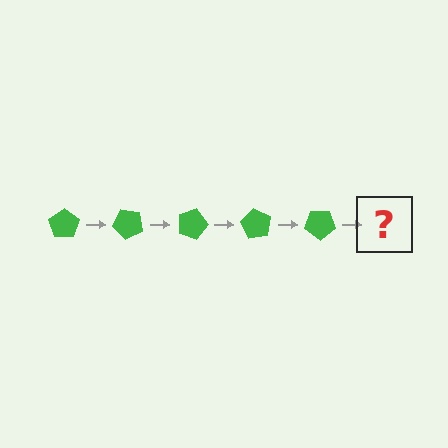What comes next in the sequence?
The next element should be a green pentagon rotated 225 degrees.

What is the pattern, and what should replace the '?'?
The pattern is that the pentagon rotates 45 degrees each step. The '?' should be a green pentagon rotated 225 degrees.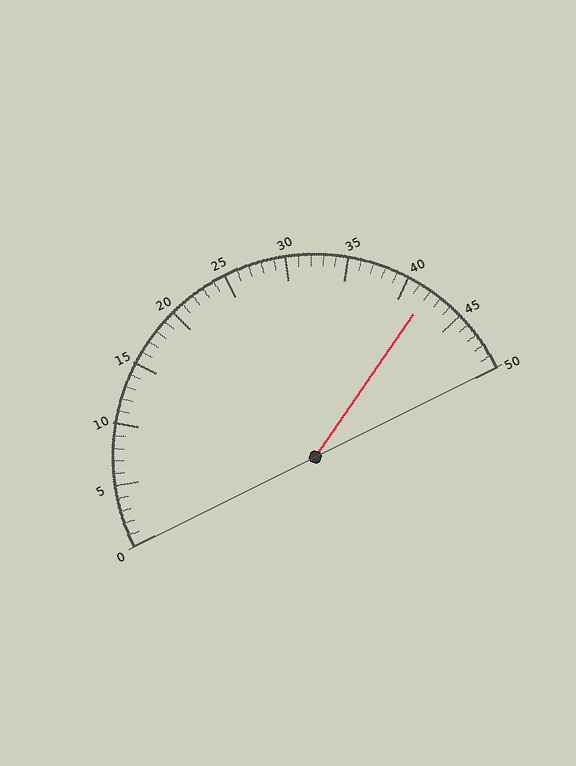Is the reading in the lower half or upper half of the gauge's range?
The reading is in the upper half of the range (0 to 50).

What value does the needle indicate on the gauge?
The needle indicates approximately 42.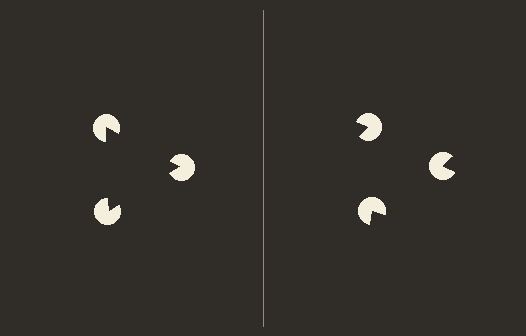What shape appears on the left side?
An illusory triangle.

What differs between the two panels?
The pac-man discs are positioned identically on both sides; only the wedge orientations differ. On the left they align to a triangle; on the right they are misaligned.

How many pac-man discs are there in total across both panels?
6 — 3 on each side.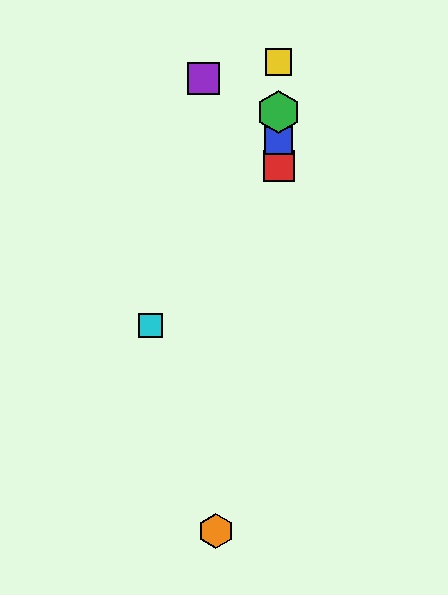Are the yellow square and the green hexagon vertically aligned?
Yes, both are at x≈279.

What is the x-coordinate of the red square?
The red square is at x≈279.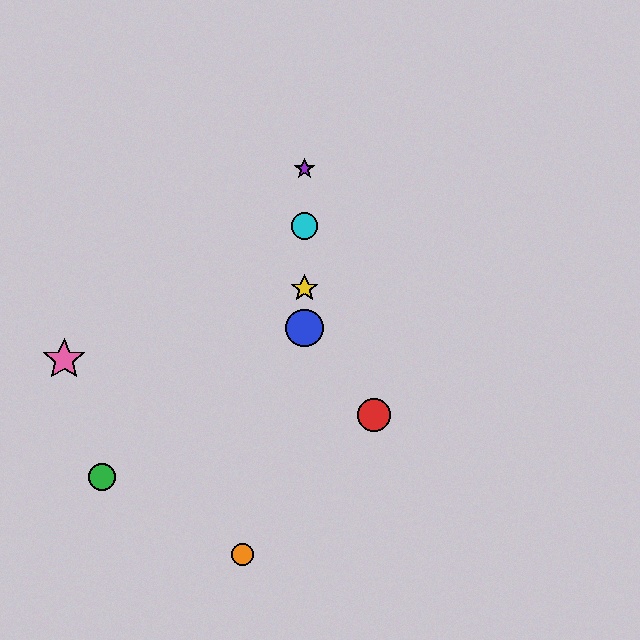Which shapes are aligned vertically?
The blue circle, the yellow star, the purple star, the cyan circle are aligned vertically.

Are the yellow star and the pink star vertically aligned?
No, the yellow star is at x≈304 and the pink star is at x≈64.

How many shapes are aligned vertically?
4 shapes (the blue circle, the yellow star, the purple star, the cyan circle) are aligned vertically.